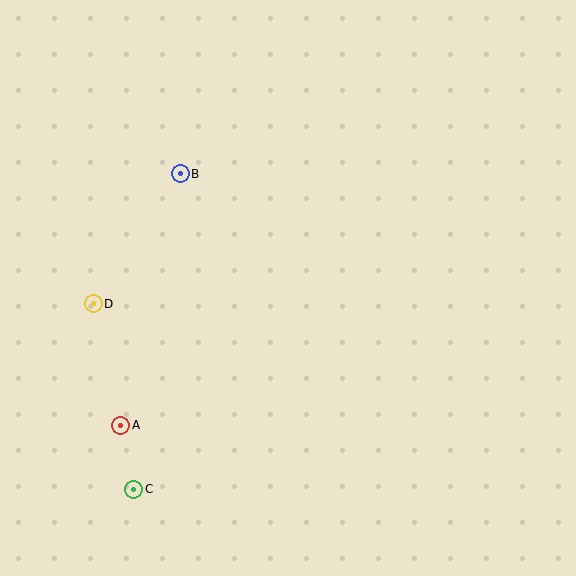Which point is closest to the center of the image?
Point B at (180, 174) is closest to the center.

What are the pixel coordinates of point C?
Point C is at (134, 489).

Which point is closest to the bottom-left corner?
Point C is closest to the bottom-left corner.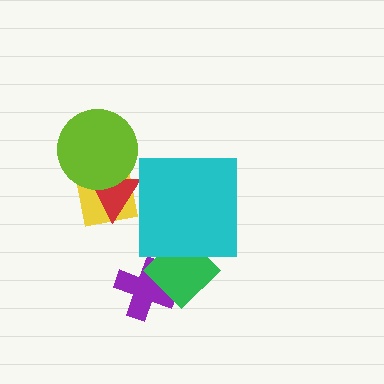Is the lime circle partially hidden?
No, no other shape covers it.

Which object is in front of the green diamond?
The cyan square is in front of the green diamond.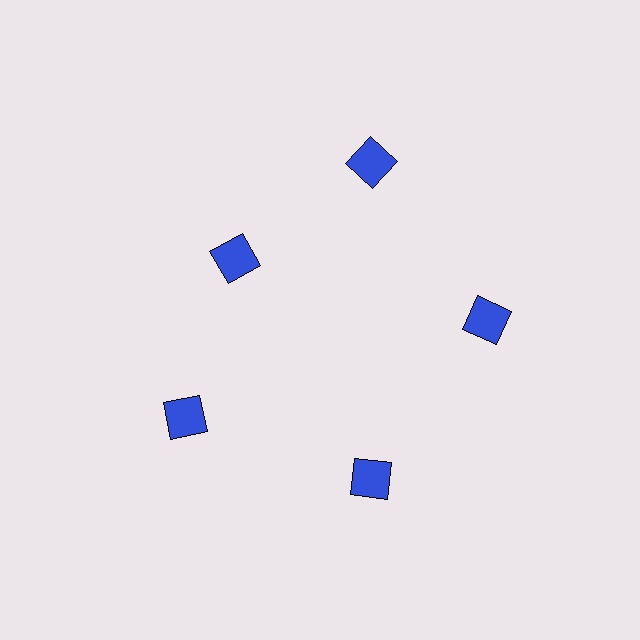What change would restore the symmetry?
The symmetry would be restored by moving it outward, back onto the ring so that all 5 squares sit at equal angles and equal distance from the center.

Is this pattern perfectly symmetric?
No. The 5 blue squares are arranged in a ring, but one element near the 10 o'clock position is pulled inward toward the center, breaking the 5-fold rotational symmetry.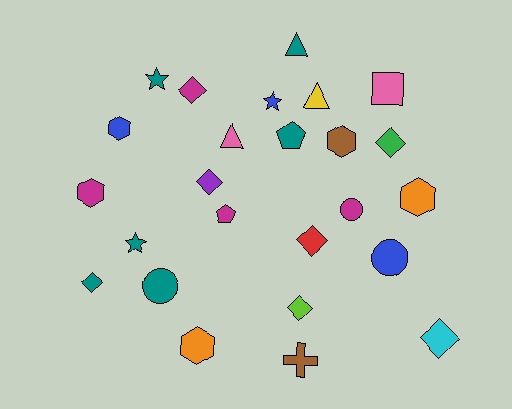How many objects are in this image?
There are 25 objects.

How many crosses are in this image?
There is 1 cross.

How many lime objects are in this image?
There is 1 lime object.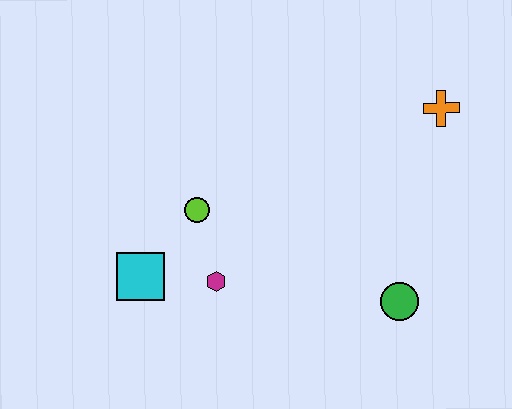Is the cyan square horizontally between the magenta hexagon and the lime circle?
No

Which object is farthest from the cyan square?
The orange cross is farthest from the cyan square.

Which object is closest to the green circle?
The magenta hexagon is closest to the green circle.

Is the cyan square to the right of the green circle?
No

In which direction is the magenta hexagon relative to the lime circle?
The magenta hexagon is below the lime circle.